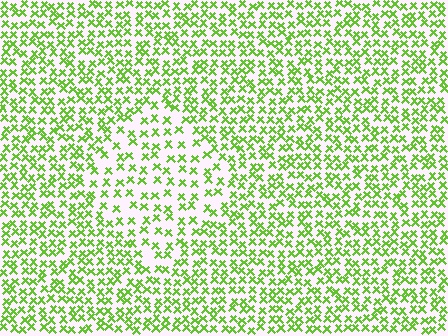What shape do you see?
I see a diamond.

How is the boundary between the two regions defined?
The boundary is defined by a change in element density (approximately 1.7x ratio). All elements are the same color, size, and shape.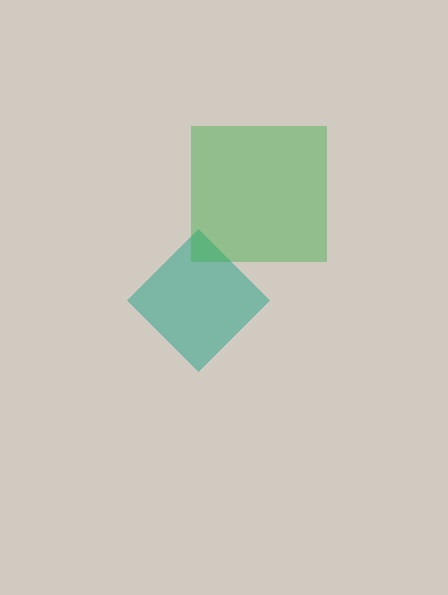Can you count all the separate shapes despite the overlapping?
Yes, there are 2 separate shapes.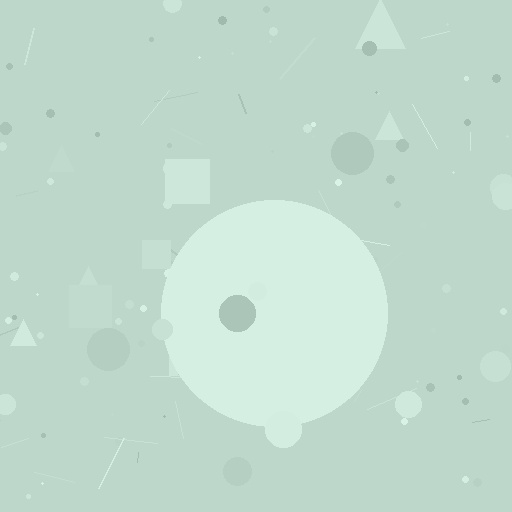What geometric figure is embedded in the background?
A circle is embedded in the background.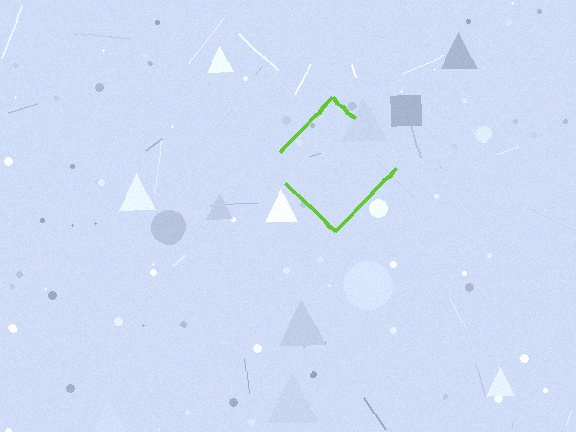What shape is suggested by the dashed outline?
The dashed outline suggests a diamond.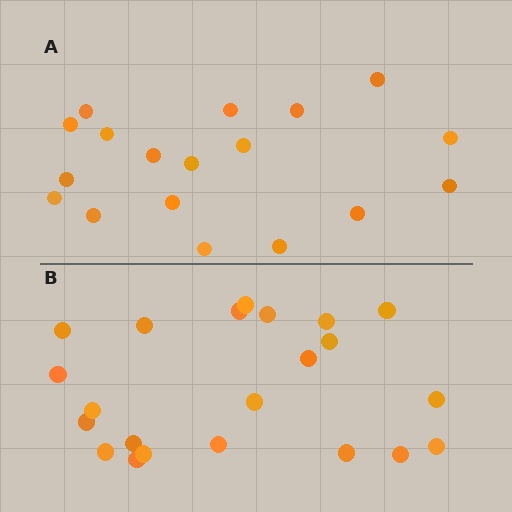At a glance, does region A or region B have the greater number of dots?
Region B (the bottom region) has more dots.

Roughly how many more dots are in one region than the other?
Region B has about 4 more dots than region A.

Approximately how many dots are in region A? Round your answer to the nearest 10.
About 20 dots. (The exact count is 18, which rounds to 20.)